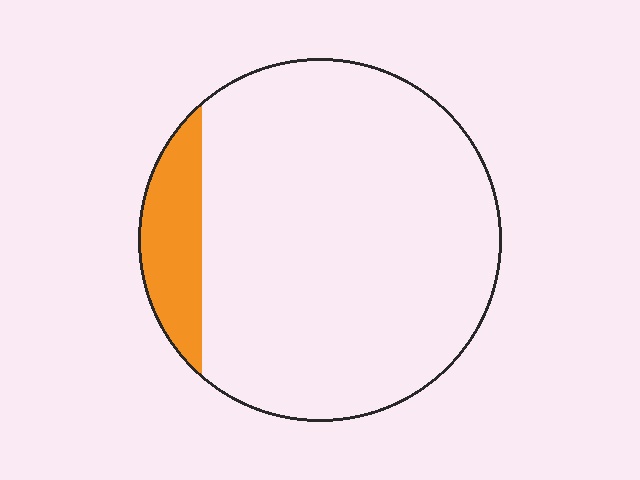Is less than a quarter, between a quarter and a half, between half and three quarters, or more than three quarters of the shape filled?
Less than a quarter.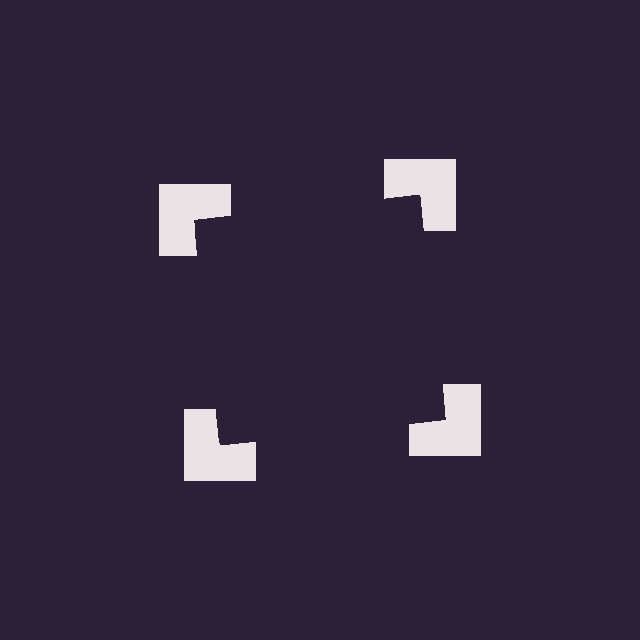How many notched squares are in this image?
There are 4 — one at each vertex of the illusory square.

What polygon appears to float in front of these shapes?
An illusory square — its edges are inferred from the aligned wedge cuts in the notched squares, not physically drawn.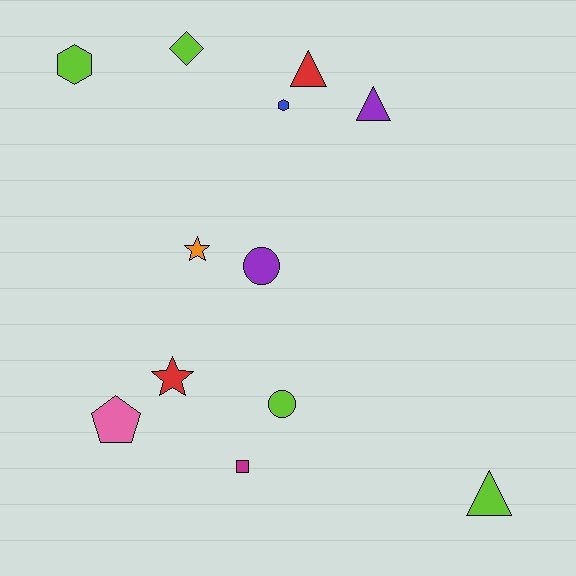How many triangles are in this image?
There are 3 triangles.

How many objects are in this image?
There are 12 objects.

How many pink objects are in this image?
There is 1 pink object.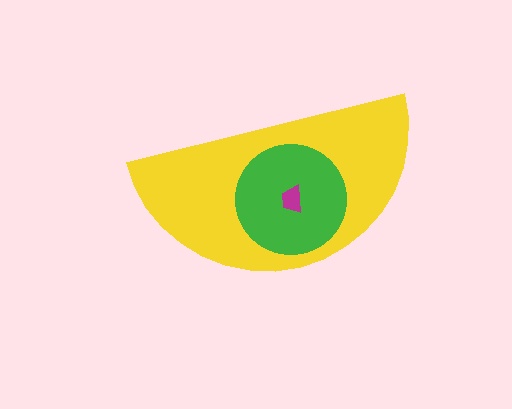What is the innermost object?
The magenta trapezoid.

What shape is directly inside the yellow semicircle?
The green circle.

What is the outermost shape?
The yellow semicircle.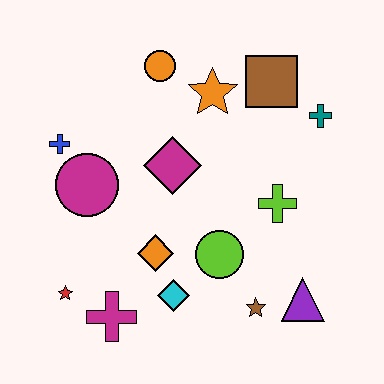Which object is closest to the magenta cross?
The red star is closest to the magenta cross.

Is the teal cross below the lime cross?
No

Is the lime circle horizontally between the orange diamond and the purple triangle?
Yes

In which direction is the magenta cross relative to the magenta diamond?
The magenta cross is below the magenta diamond.